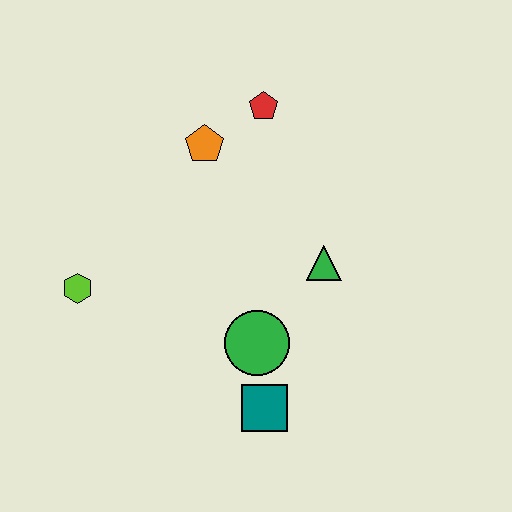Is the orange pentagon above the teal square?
Yes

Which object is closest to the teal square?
The green circle is closest to the teal square.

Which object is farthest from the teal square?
The red pentagon is farthest from the teal square.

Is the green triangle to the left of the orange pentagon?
No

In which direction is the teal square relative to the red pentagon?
The teal square is below the red pentagon.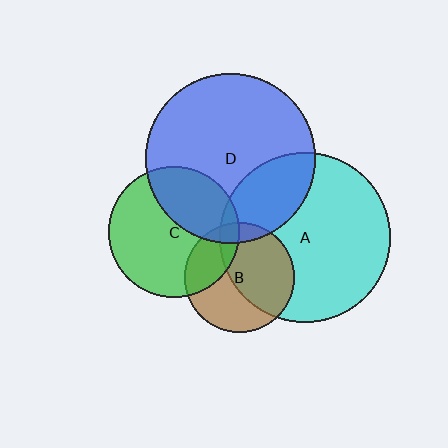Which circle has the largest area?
Circle D (blue).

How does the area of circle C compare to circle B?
Approximately 1.4 times.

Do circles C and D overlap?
Yes.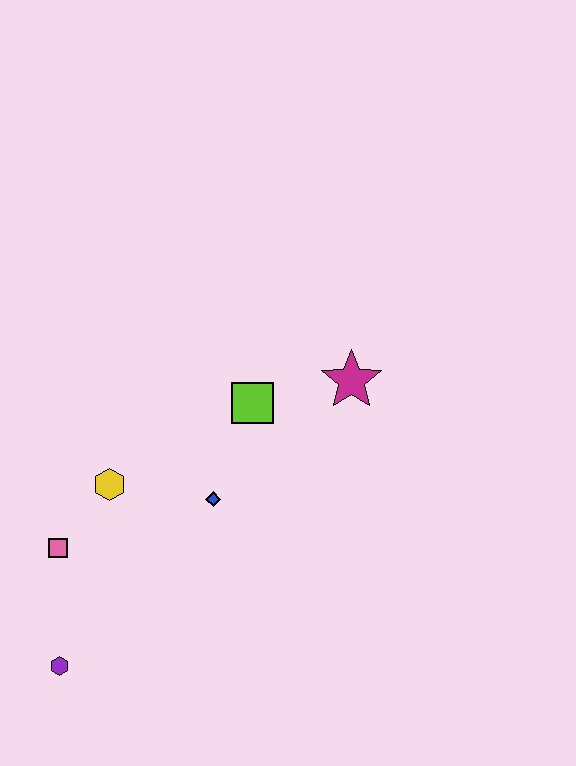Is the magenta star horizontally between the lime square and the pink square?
No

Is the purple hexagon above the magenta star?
No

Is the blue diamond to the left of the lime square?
Yes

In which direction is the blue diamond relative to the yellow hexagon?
The blue diamond is to the right of the yellow hexagon.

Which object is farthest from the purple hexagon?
The magenta star is farthest from the purple hexagon.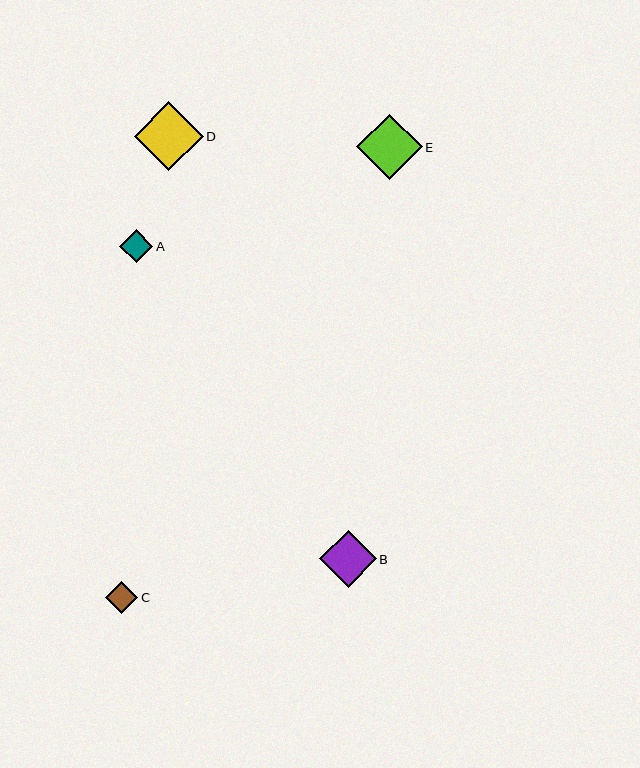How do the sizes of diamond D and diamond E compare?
Diamond D and diamond E are approximately the same size.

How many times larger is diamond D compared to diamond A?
Diamond D is approximately 2.1 times the size of diamond A.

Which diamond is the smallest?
Diamond C is the smallest with a size of approximately 32 pixels.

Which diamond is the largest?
Diamond D is the largest with a size of approximately 69 pixels.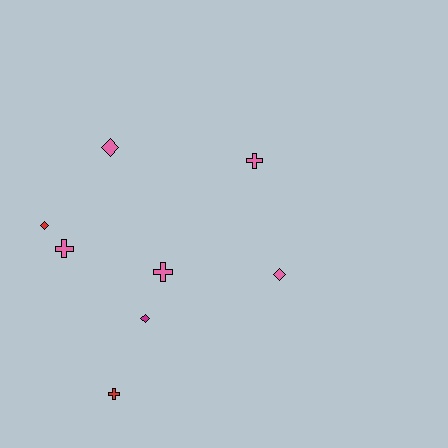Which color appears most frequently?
Pink, with 5 objects.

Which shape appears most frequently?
Diamond, with 4 objects.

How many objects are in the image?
There are 8 objects.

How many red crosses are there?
There is 1 red cross.